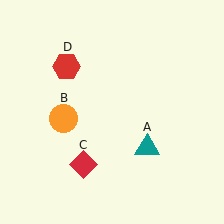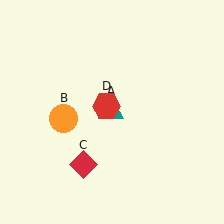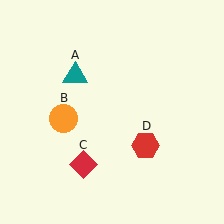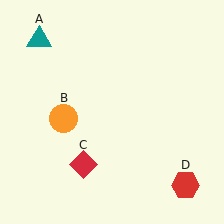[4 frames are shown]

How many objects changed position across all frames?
2 objects changed position: teal triangle (object A), red hexagon (object D).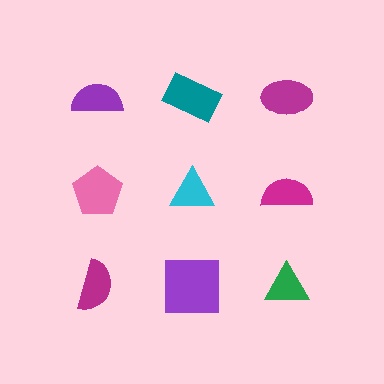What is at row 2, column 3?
A magenta semicircle.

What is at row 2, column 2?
A cyan triangle.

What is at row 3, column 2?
A purple square.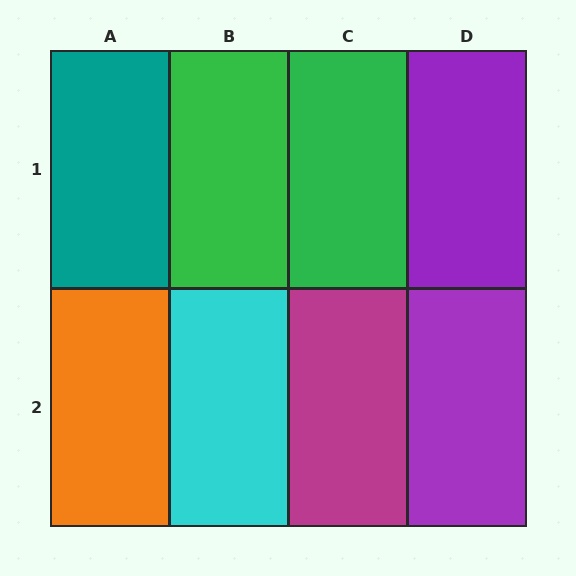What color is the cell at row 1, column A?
Teal.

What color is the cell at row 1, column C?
Green.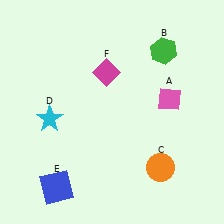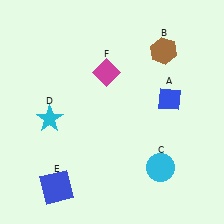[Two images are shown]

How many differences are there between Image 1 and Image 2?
There are 3 differences between the two images.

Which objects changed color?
A changed from pink to blue. B changed from green to brown. C changed from orange to cyan.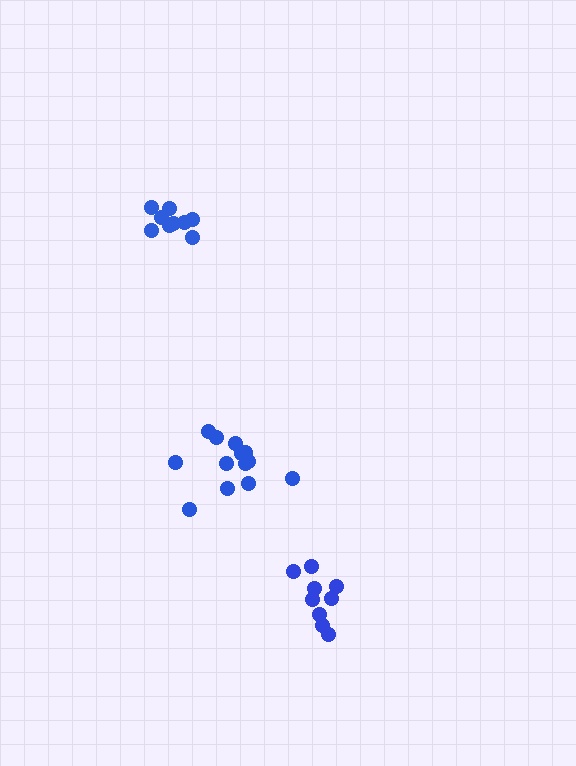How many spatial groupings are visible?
There are 3 spatial groupings.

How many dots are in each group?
Group 1: 9 dots, Group 2: 13 dots, Group 3: 9 dots (31 total).